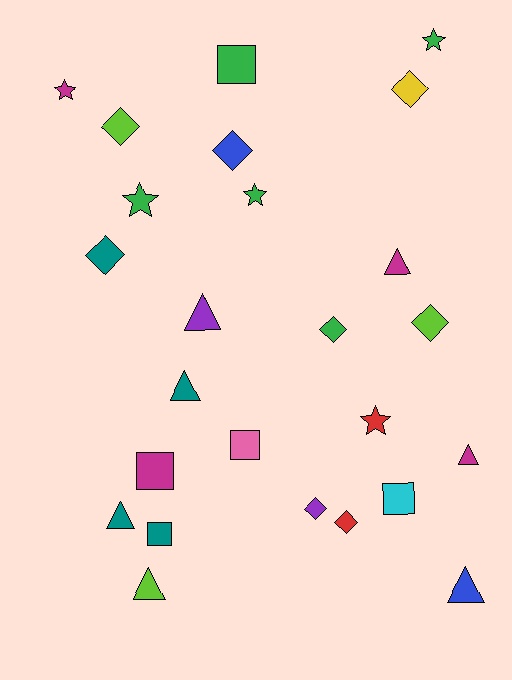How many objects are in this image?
There are 25 objects.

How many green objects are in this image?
There are 5 green objects.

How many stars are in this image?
There are 5 stars.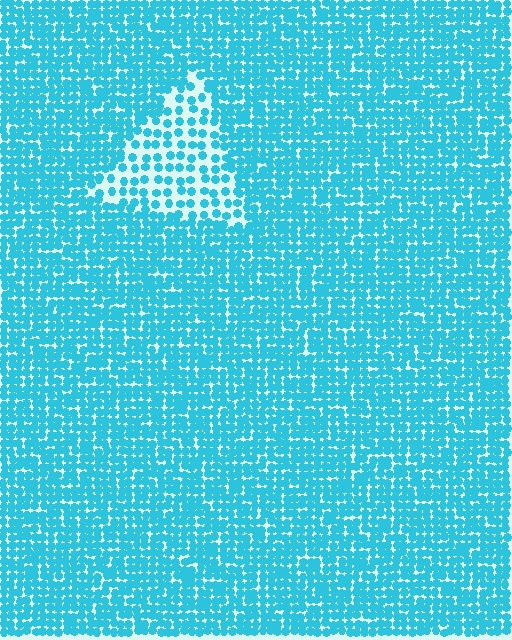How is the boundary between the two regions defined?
The boundary is defined by a change in element density (approximately 2.2x ratio). All elements are the same color, size, and shape.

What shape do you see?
I see a triangle.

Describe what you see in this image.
The image contains small cyan elements arranged at two different densities. A triangle-shaped region is visible where the elements are less densely packed than the surrounding area.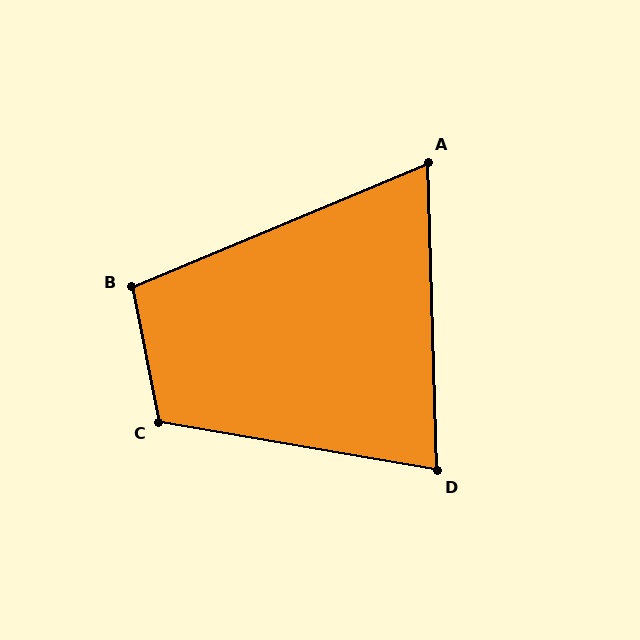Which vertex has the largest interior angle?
C, at approximately 111 degrees.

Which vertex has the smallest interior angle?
A, at approximately 69 degrees.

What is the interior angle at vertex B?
Approximately 101 degrees (obtuse).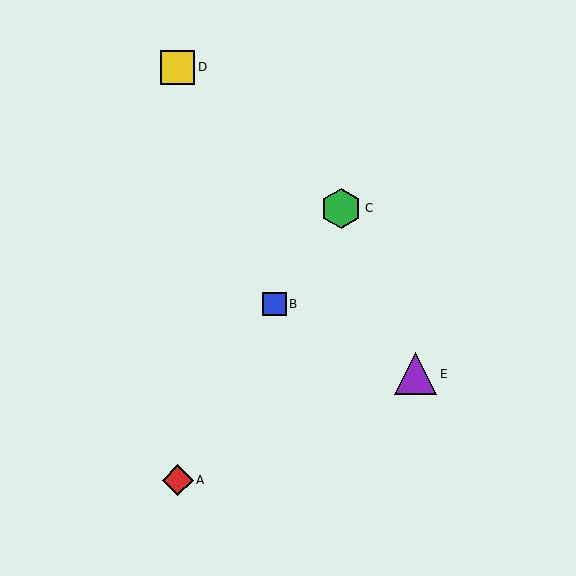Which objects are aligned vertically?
Objects A, D are aligned vertically.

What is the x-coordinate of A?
Object A is at x≈178.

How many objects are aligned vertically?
2 objects (A, D) are aligned vertically.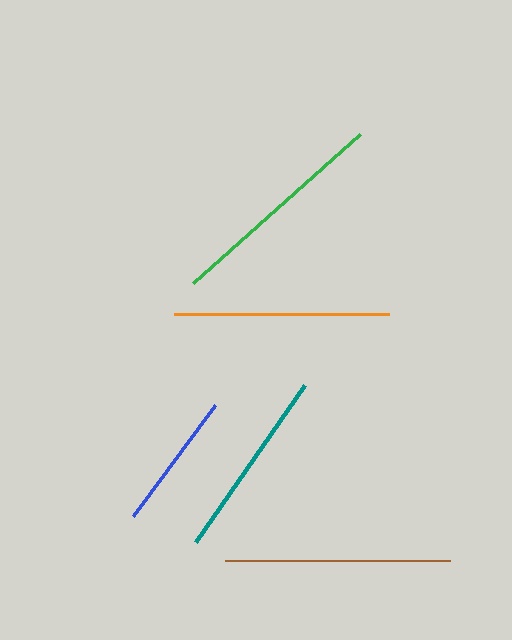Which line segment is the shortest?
The blue line is the shortest at approximately 137 pixels.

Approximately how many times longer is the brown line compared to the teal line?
The brown line is approximately 1.2 times the length of the teal line.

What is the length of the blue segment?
The blue segment is approximately 137 pixels long.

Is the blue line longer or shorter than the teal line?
The teal line is longer than the blue line.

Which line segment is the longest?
The brown line is the longest at approximately 225 pixels.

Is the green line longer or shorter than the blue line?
The green line is longer than the blue line.